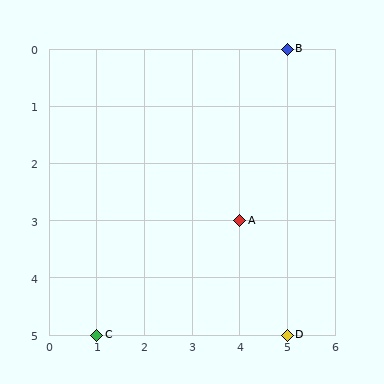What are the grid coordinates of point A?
Point A is at grid coordinates (4, 3).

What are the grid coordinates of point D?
Point D is at grid coordinates (5, 5).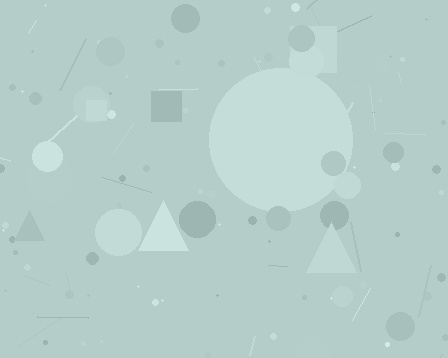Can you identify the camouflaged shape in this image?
The camouflaged shape is a circle.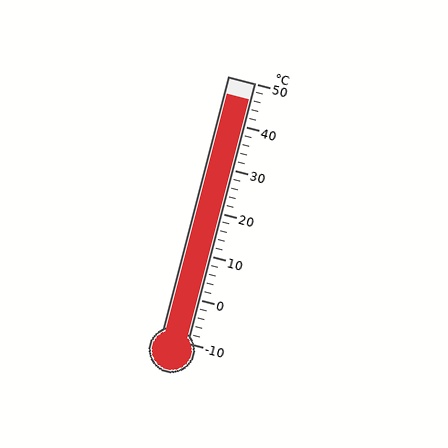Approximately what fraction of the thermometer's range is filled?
The thermometer is filled to approximately 95% of its range.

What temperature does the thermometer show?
The thermometer shows approximately 46°C.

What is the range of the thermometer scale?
The thermometer scale ranges from -10°C to 50°C.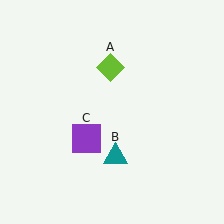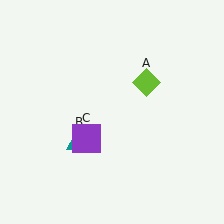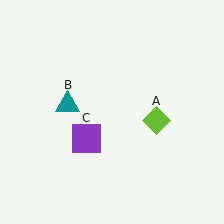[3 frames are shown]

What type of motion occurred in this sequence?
The lime diamond (object A), teal triangle (object B) rotated clockwise around the center of the scene.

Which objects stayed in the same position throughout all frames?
Purple square (object C) remained stationary.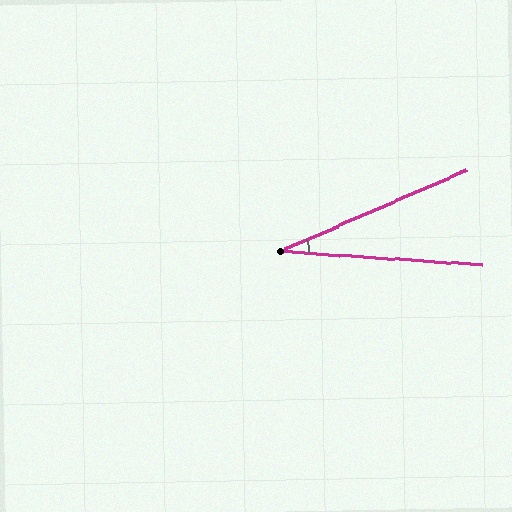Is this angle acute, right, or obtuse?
It is acute.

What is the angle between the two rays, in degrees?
Approximately 27 degrees.